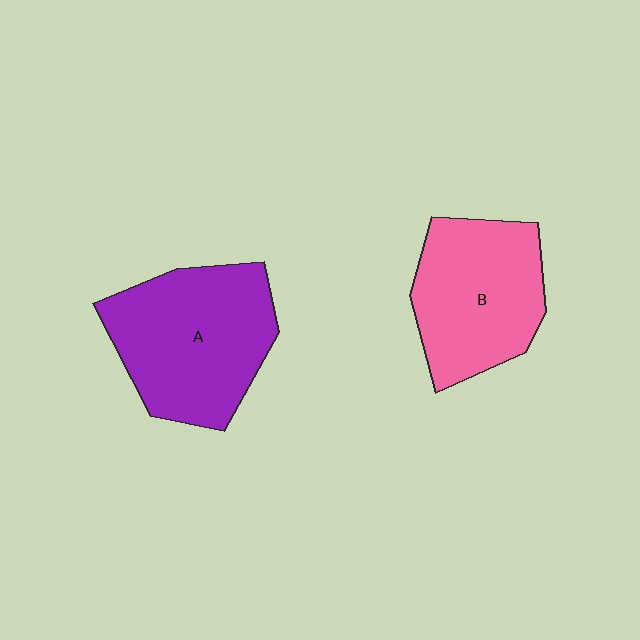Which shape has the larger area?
Shape A (purple).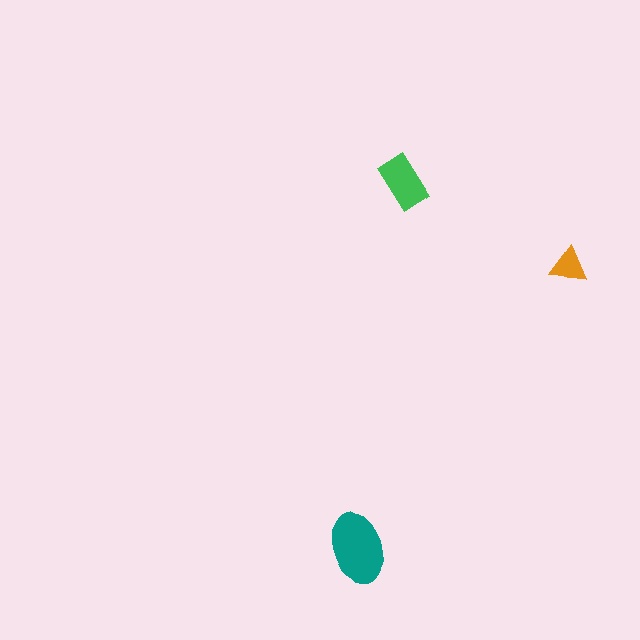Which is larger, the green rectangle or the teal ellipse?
The teal ellipse.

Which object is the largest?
The teal ellipse.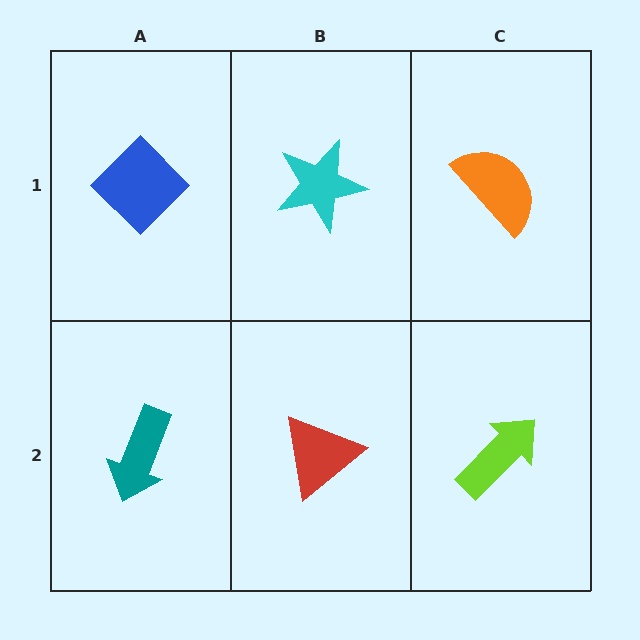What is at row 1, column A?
A blue diamond.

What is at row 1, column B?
A cyan star.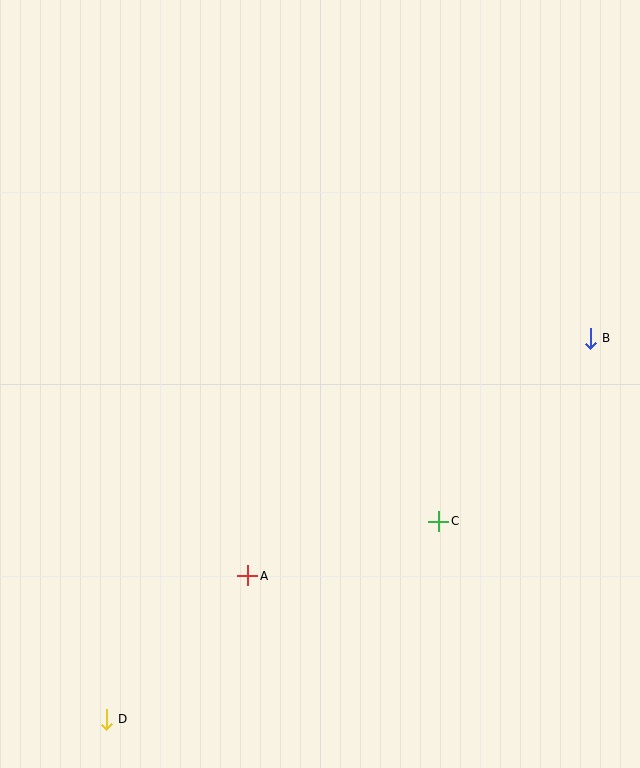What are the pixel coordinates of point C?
Point C is at (439, 521).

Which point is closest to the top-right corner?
Point B is closest to the top-right corner.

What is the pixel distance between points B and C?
The distance between B and C is 237 pixels.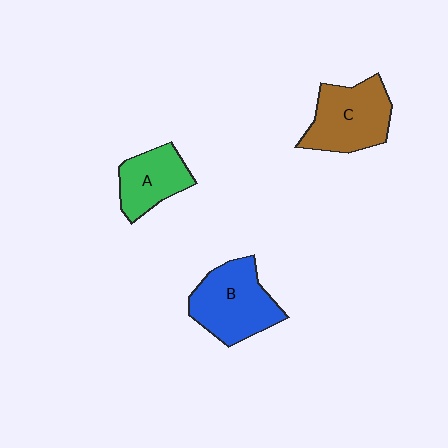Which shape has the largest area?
Shape B (blue).